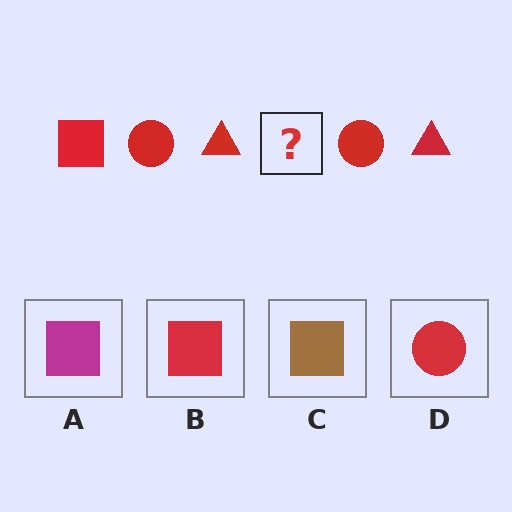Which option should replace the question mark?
Option B.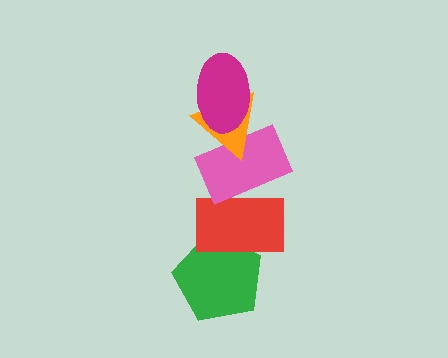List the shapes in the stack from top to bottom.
From top to bottom: the magenta ellipse, the orange triangle, the pink rectangle, the red rectangle, the green pentagon.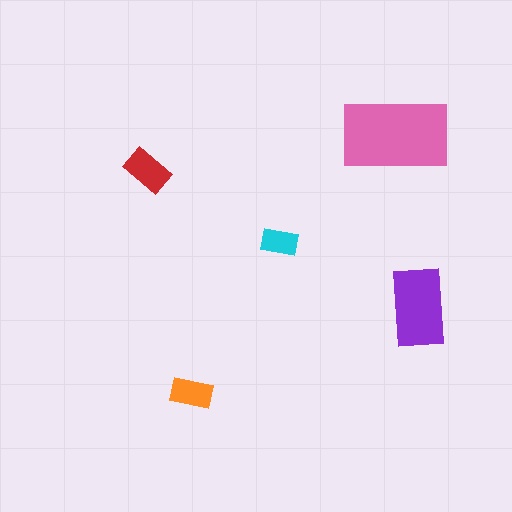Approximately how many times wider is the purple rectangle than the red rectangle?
About 1.5 times wider.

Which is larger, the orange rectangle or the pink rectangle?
The pink one.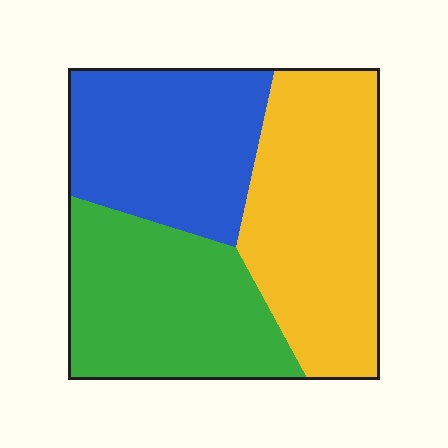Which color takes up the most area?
Yellow, at roughly 40%.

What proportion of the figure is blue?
Blue covers 30% of the figure.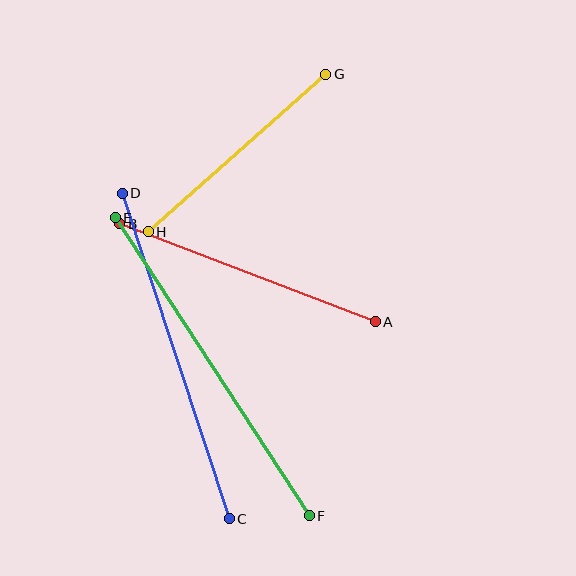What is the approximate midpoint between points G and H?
The midpoint is at approximately (237, 153) pixels.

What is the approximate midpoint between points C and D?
The midpoint is at approximately (176, 356) pixels.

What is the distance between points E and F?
The distance is approximately 356 pixels.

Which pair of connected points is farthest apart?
Points E and F are farthest apart.